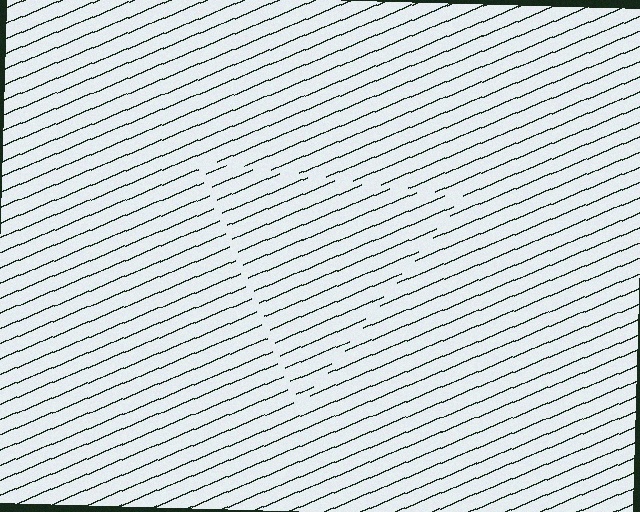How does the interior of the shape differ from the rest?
The interior of the shape contains the same grating, shifted by half a period — the contour is defined by the phase discontinuity where line-ends from the inner and outer gratings abut.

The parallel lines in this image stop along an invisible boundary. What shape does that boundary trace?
An illusory triangle. The interior of the shape contains the same grating, shifted by half a period — the contour is defined by the phase discontinuity where line-ends from the inner and outer gratings abut.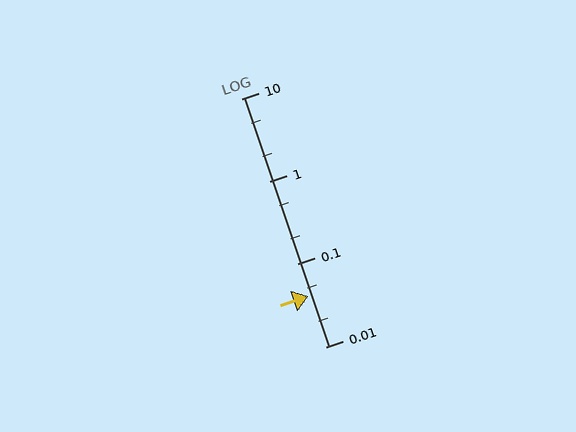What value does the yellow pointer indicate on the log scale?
The pointer indicates approximately 0.041.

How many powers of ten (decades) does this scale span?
The scale spans 3 decades, from 0.01 to 10.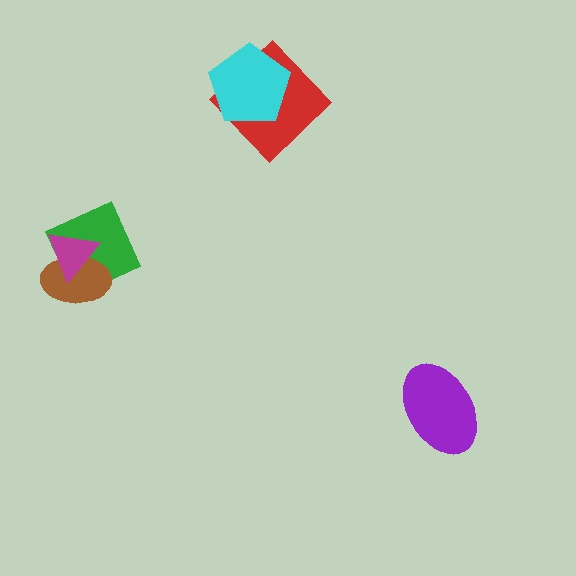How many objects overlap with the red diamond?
1 object overlaps with the red diamond.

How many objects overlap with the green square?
2 objects overlap with the green square.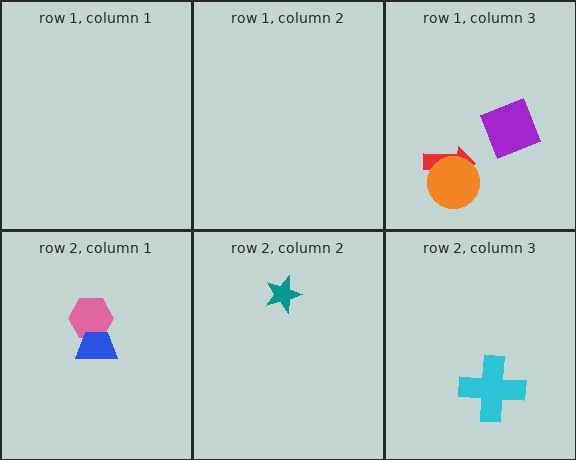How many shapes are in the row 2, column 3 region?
1.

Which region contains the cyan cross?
The row 2, column 3 region.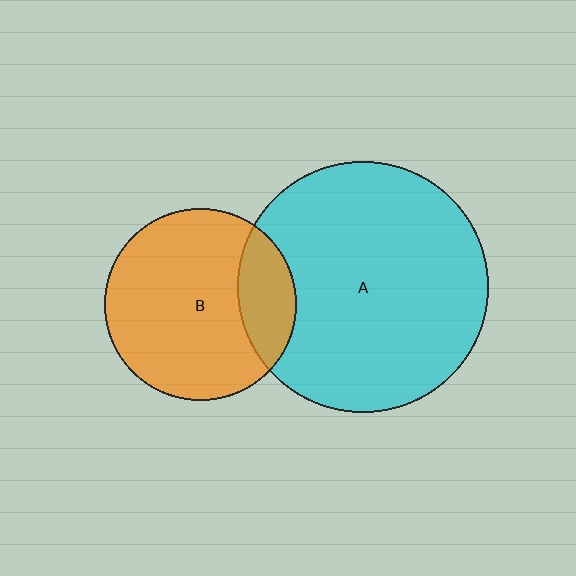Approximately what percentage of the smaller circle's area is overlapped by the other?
Approximately 20%.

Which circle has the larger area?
Circle A (cyan).